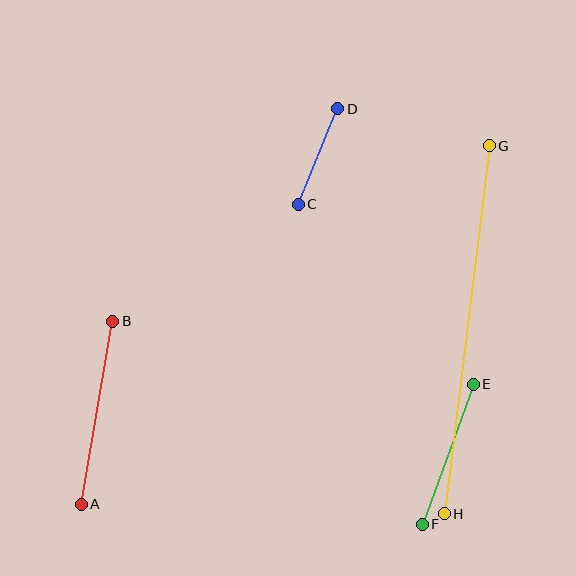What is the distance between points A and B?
The distance is approximately 185 pixels.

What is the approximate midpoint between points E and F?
The midpoint is at approximately (448, 454) pixels.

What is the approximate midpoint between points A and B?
The midpoint is at approximately (97, 413) pixels.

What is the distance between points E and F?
The distance is approximately 149 pixels.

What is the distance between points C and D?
The distance is approximately 104 pixels.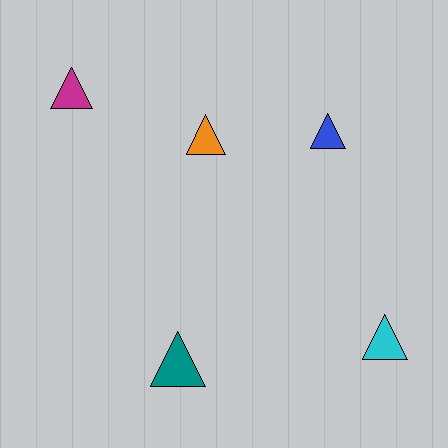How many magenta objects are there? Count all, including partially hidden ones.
There is 1 magenta object.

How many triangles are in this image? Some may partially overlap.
There are 5 triangles.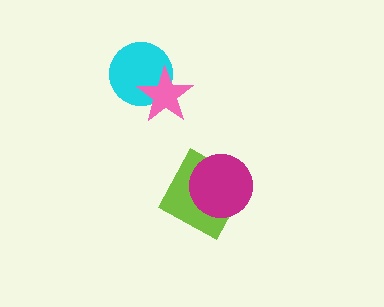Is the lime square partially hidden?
Yes, it is partially covered by another shape.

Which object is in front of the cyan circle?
The pink star is in front of the cyan circle.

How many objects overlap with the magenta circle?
1 object overlaps with the magenta circle.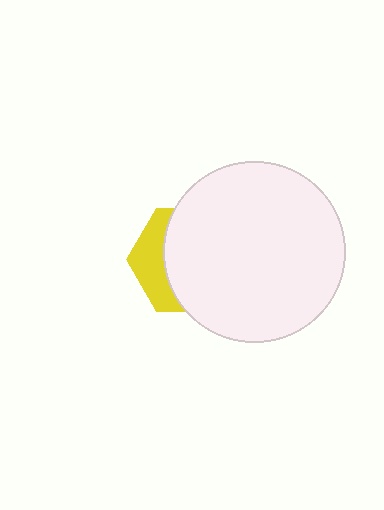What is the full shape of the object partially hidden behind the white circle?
The partially hidden object is a yellow hexagon.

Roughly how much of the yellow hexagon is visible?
A small part of it is visible (roughly 30%).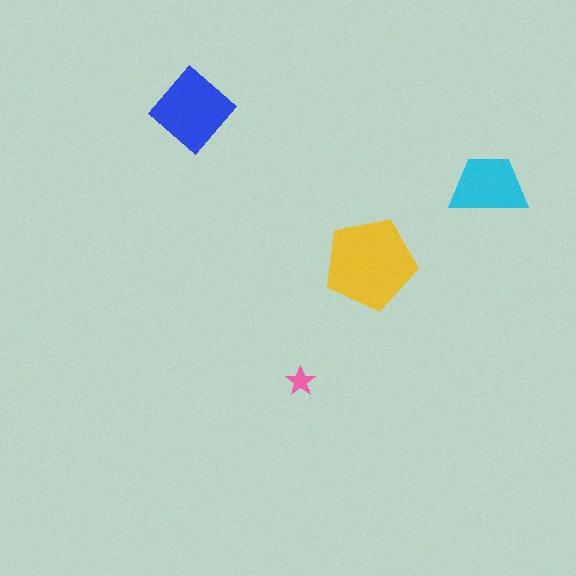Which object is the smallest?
The pink star.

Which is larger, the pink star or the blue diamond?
The blue diamond.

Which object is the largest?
The yellow pentagon.